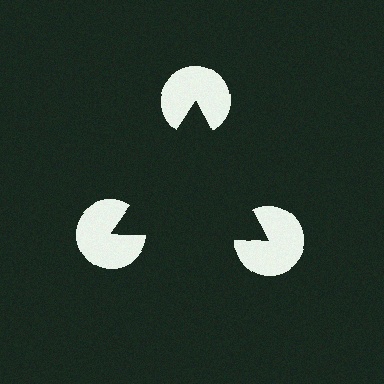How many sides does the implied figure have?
3 sides.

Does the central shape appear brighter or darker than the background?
It typically appears slightly darker than the background, even though no actual brightness change is drawn.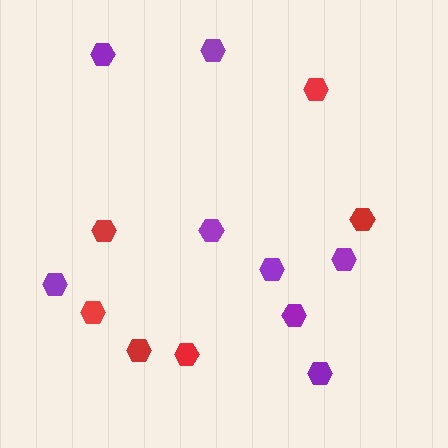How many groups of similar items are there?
There are 2 groups: one group of purple hexagons (8) and one group of red hexagons (6).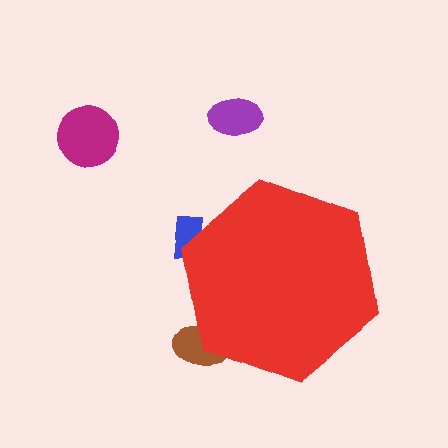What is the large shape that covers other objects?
A red hexagon.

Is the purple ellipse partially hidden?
No, the purple ellipse is fully visible.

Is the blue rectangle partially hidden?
Yes, the blue rectangle is partially hidden behind the red hexagon.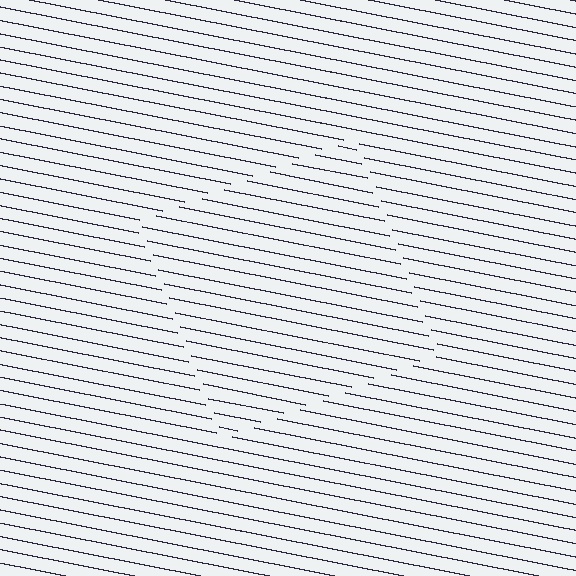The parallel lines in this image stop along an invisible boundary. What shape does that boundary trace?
An illusory square. The interior of the shape contains the same grating, shifted by half a period — the contour is defined by the phase discontinuity where line-ends from the inner and outer gratings abut.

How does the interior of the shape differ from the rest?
The interior of the shape contains the same grating, shifted by half a period — the contour is defined by the phase discontinuity where line-ends from the inner and outer gratings abut.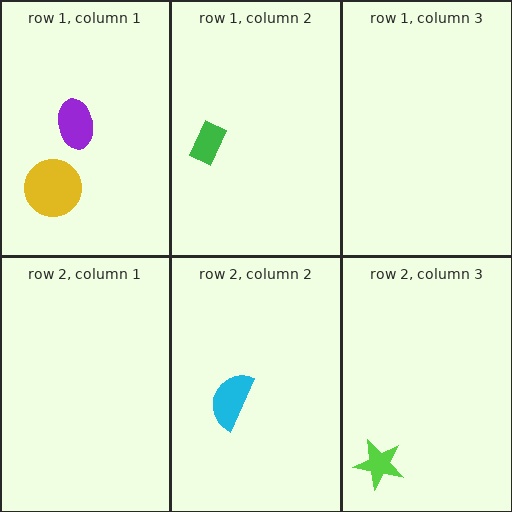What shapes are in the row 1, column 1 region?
The purple ellipse, the yellow circle.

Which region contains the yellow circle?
The row 1, column 1 region.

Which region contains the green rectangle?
The row 1, column 2 region.